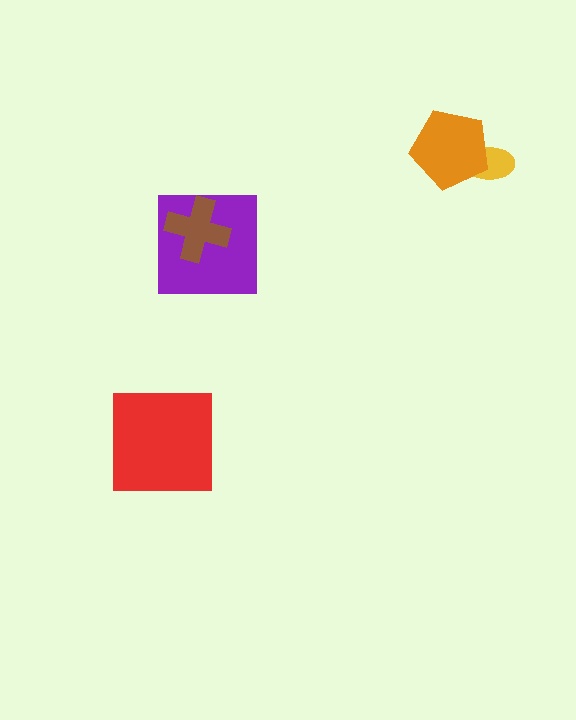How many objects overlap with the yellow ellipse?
1 object overlaps with the yellow ellipse.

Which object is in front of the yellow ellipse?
The orange pentagon is in front of the yellow ellipse.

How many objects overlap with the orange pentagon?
1 object overlaps with the orange pentagon.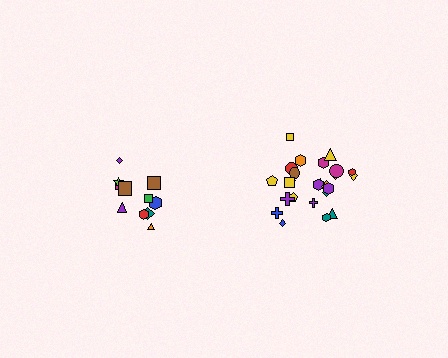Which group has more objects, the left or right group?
The right group.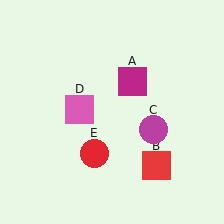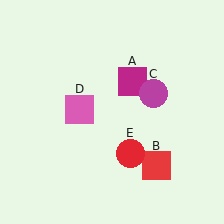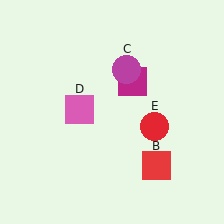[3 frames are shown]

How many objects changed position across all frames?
2 objects changed position: magenta circle (object C), red circle (object E).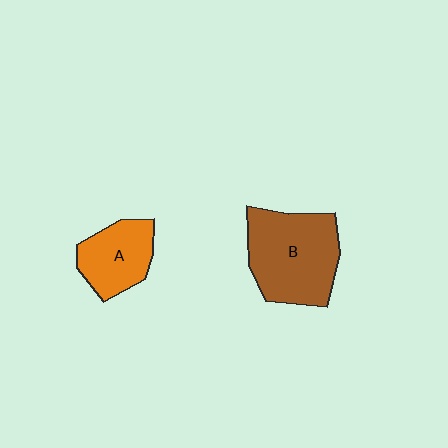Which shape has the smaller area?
Shape A (orange).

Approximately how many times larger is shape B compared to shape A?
Approximately 1.7 times.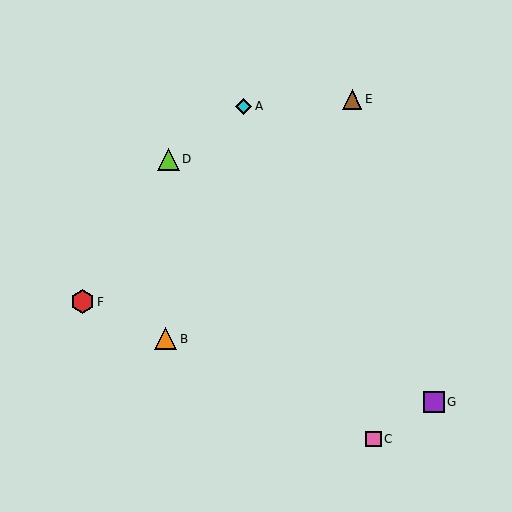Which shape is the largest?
The red hexagon (labeled F) is the largest.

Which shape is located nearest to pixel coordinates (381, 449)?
The pink square (labeled C) at (374, 439) is nearest to that location.